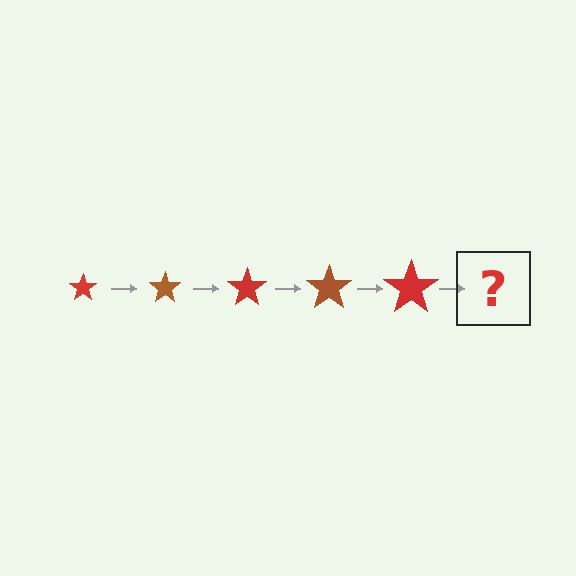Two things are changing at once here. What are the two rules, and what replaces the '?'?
The two rules are that the star grows larger each step and the color cycles through red and brown. The '?' should be a brown star, larger than the previous one.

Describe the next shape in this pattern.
It should be a brown star, larger than the previous one.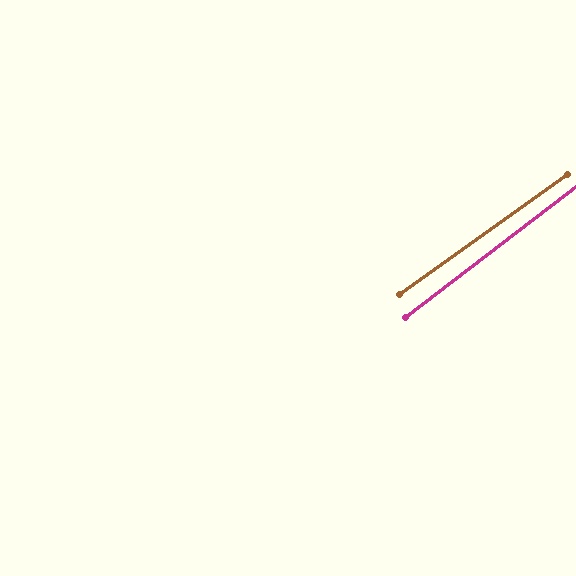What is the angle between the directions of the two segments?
Approximately 2 degrees.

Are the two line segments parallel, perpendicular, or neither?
Parallel — their directions differ by only 1.9°.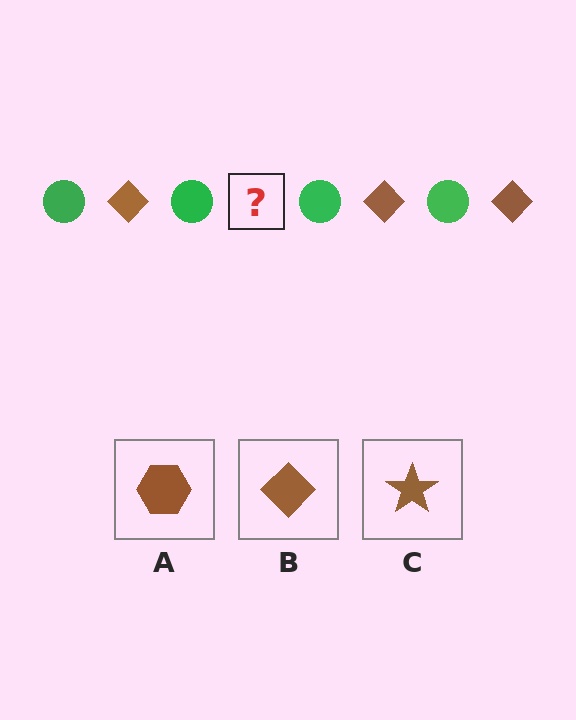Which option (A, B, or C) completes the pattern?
B.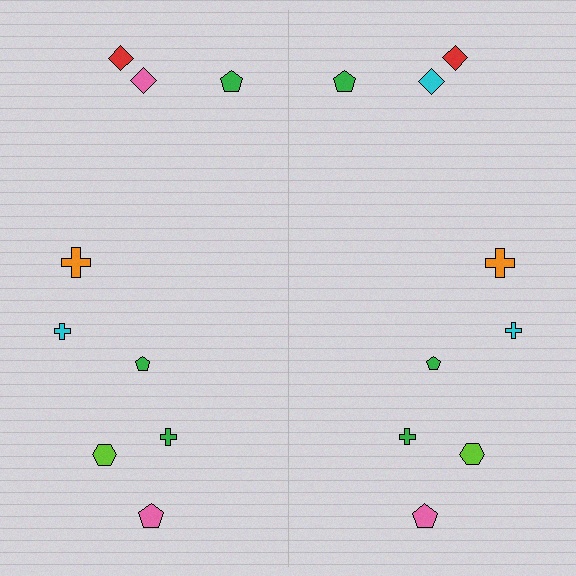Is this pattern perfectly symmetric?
No, the pattern is not perfectly symmetric. The cyan diamond on the right side breaks the symmetry — its mirror counterpart is pink.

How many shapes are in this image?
There are 18 shapes in this image.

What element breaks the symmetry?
The cyan diamond on the right side breaks the symmetry — its mirror counterpart is pink.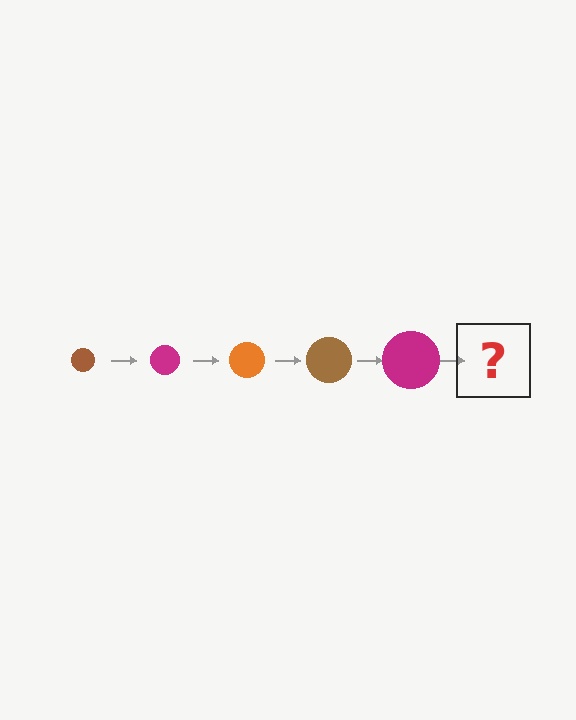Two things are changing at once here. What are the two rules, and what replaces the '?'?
The two rules are that the circle grows larger each step and the color cycles through brown, magenta, and orange. The '?' should be an orange circle, larger than the previous one.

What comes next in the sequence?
The next element should be an orange circle, larger than the previous one.